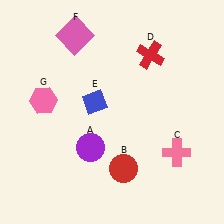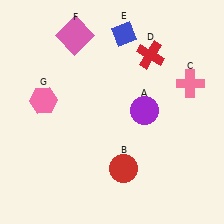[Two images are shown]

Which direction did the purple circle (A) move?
The purple circle (A) moved right.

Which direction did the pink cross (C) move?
The pink cross (C) moved up.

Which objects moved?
The objects that moved are: the purple circle (A), the pink cross (C), the blue diamond (E).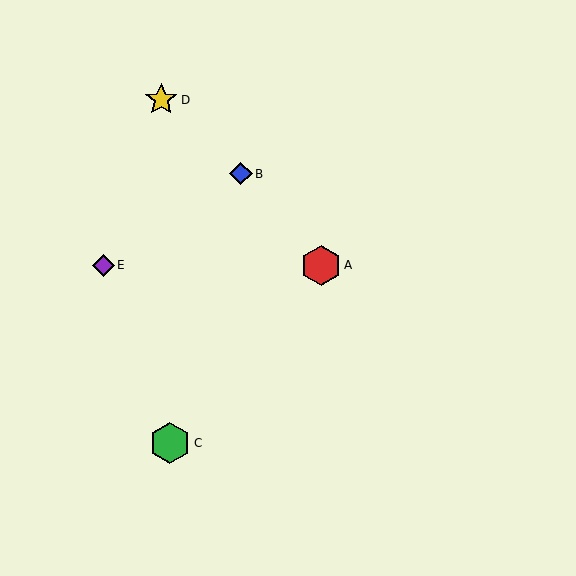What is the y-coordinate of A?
Object A is at y≈265.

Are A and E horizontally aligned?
Yes, both are at y≈265.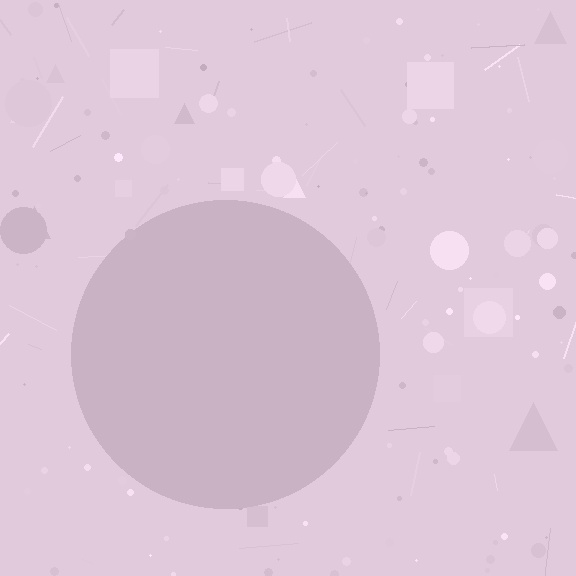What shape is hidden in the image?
A circle is hidden in the image.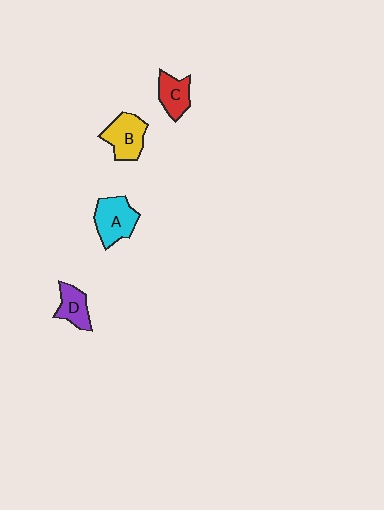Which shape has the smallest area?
Shape D (purple).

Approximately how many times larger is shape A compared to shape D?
Approximately 1.5 times.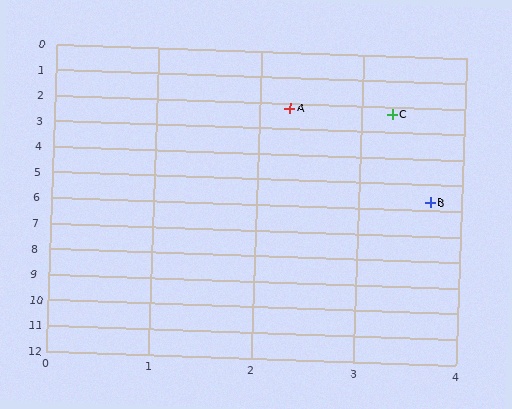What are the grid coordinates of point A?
Point A is at approximately (2.3, 2.2).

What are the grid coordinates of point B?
Point B is at approximately (3.7, 5.7).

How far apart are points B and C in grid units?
Points B and C are about 3.4 grid units apart.